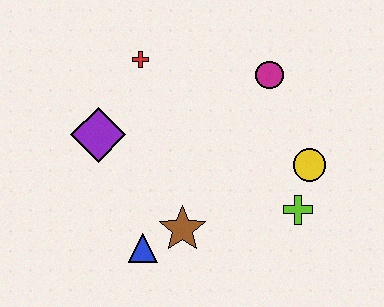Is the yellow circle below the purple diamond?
Yes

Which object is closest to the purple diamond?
The red cross is closest to the purple diamond.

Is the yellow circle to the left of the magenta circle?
No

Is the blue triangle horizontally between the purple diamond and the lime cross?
Yes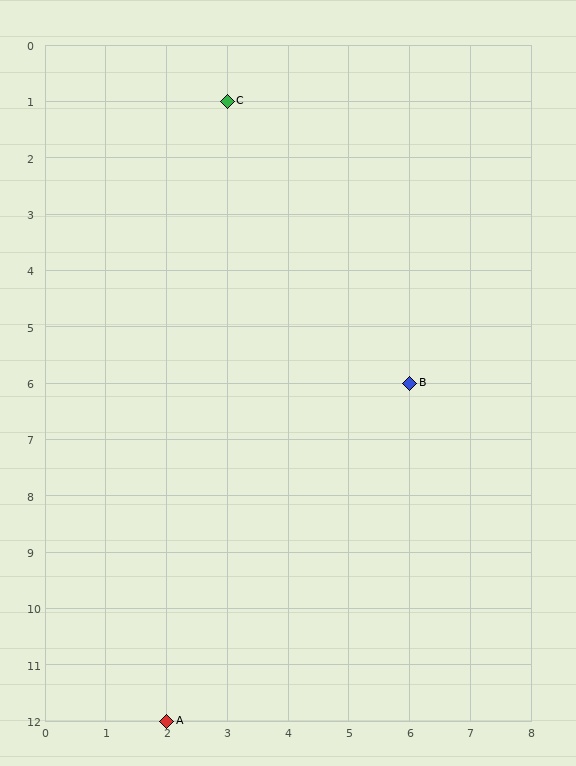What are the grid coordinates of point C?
Point C is at grid coordinates (3, 1).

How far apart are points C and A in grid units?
Points C and A are 1 column and 11 rows apart (about 11.0 grid units diagonally).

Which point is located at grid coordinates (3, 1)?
Point C is at (3, 1).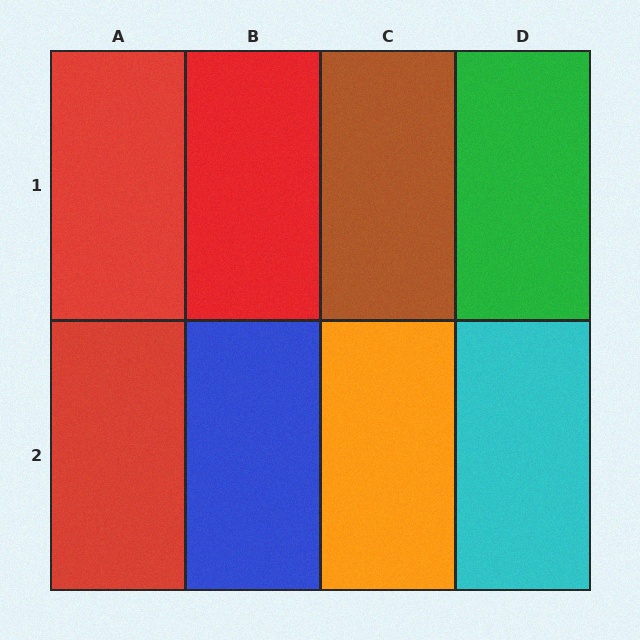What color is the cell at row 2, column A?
Red.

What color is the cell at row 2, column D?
Cyan.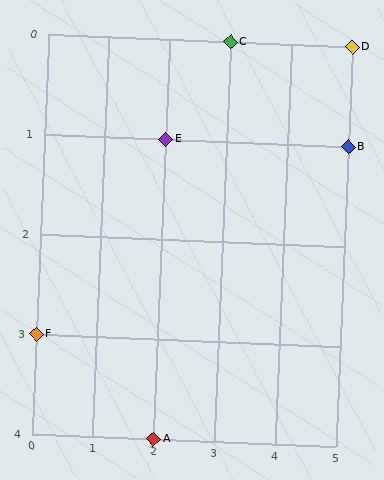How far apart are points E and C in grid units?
Points E and C are 1 column and 1 row apart (about 1.4 grid units diagonally).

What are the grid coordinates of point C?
Point C is at grid coordinates (3, 0).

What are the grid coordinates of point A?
Point A is at grid coordinates (2, 4).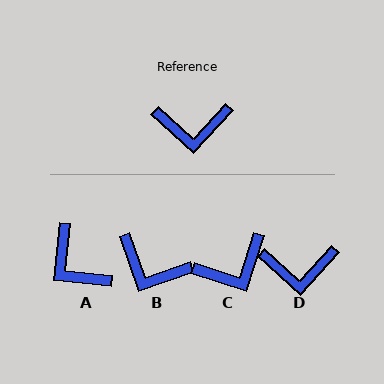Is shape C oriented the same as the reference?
No, it is off by about 24 degrees.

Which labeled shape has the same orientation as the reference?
D.